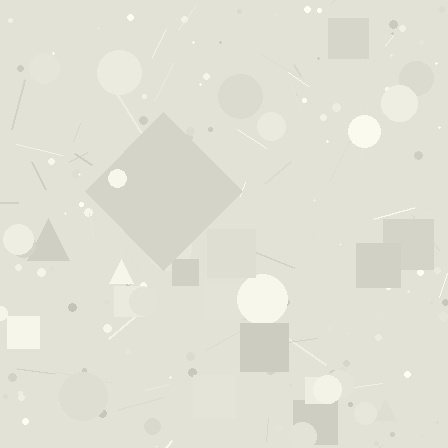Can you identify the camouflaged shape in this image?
The camouflaged shape is a diamond.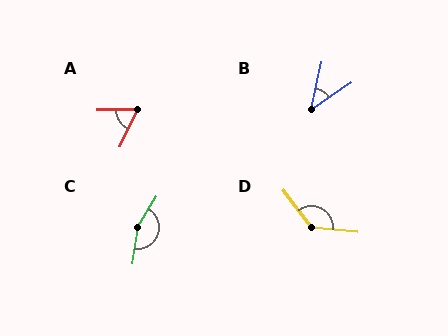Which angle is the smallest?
B, at approximately 43 degrees.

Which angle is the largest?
C, at approximately 157 degrees.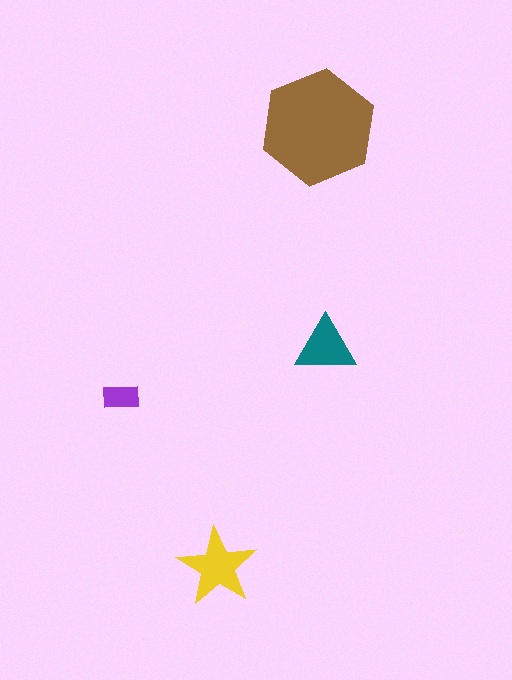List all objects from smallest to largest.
The purple rectangle, the teal triangle, the yellow star, the brown hexagon.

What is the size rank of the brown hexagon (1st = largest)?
1st.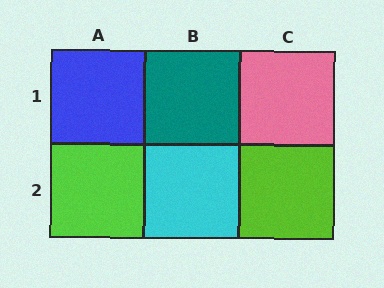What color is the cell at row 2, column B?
Cyan.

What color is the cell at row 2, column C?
Lime.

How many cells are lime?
2 cells are lime.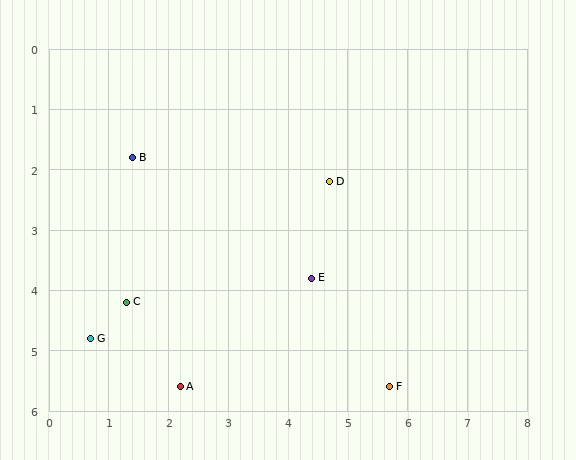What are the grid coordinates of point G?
Point G is at approximately (0.7, 4.8).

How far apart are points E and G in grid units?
Points E and G are about 3.8 grid units apart.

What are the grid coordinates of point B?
Point B is at approximately (1.4, 1.8).